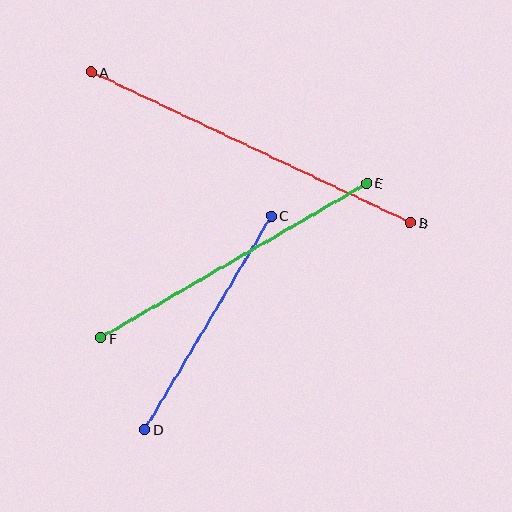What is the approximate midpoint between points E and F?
The midpoint is at approximately (234, 261) pixels.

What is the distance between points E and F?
The distance is approximately 308 pixels.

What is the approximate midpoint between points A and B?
The midpoint is at approximately (251, 147) pixels.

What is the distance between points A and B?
The distance is approximately 353 pixels.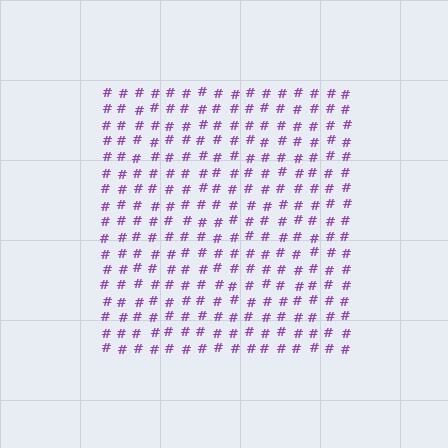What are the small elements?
The small elements are hash symbols.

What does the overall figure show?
The overall figure shows a square.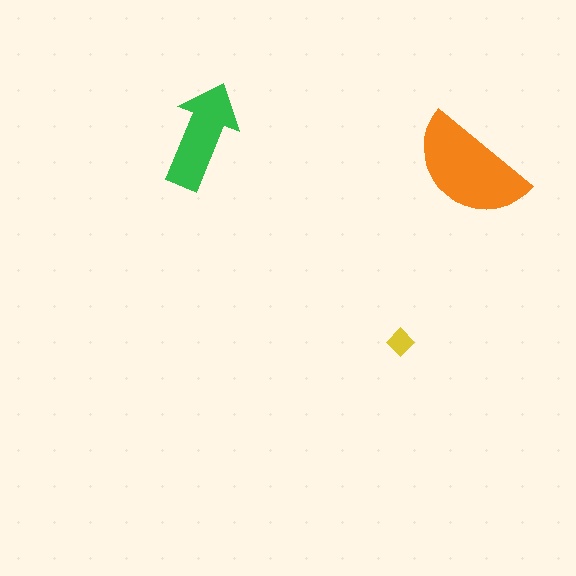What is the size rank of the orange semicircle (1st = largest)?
1st.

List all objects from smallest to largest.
The yellow diamond, the green arrow, the orange semicircle.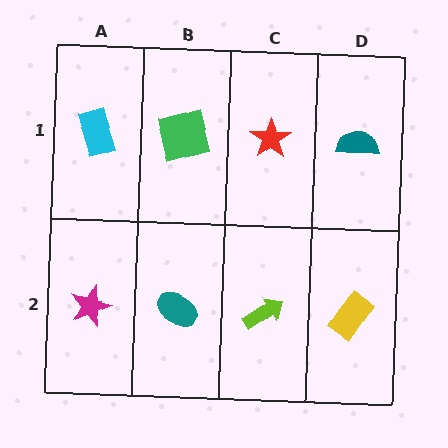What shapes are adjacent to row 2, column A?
A cyan rectangle (row 1, column A), a teal ellipse (row 2, column B).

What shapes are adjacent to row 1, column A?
A magenta star (row 2, column A), a green square (row 1, column B).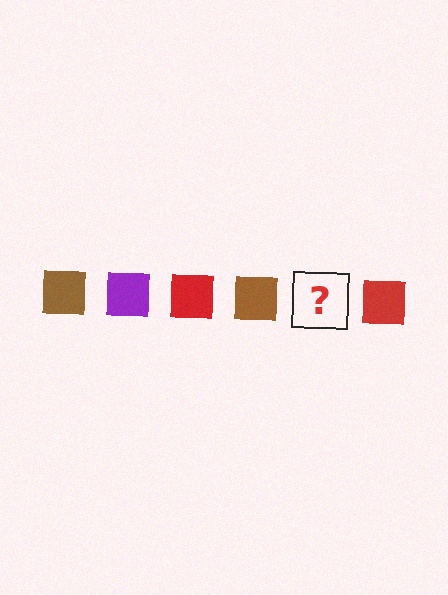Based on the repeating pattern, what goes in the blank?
The blank should be a purple square.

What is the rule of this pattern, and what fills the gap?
The rule is that the pattern cycles through brown, purple, red squares. The gap should be filled with a purple square.